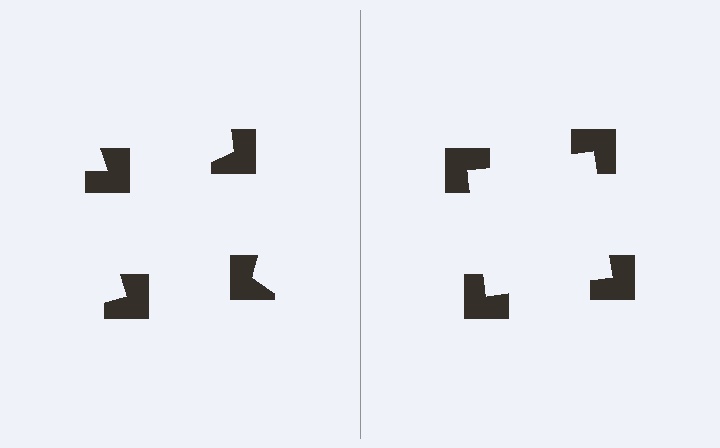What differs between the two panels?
The notched squares are positioned identically on both sides; only the wedge orientations differ. On the right they align to a square; on the left they are misaligned.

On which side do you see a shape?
An illusory square appears on the right side. On the left side the wedge cuts are rotated, so no coherent shape forms.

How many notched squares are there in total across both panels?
8 — 4 on each side.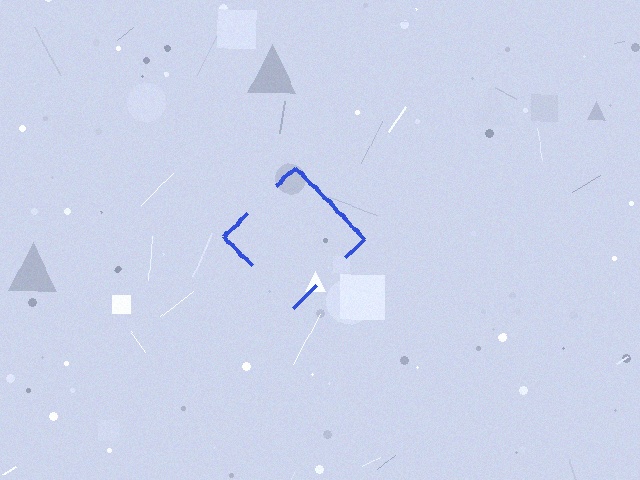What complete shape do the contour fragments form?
The contour fragments form a diamond.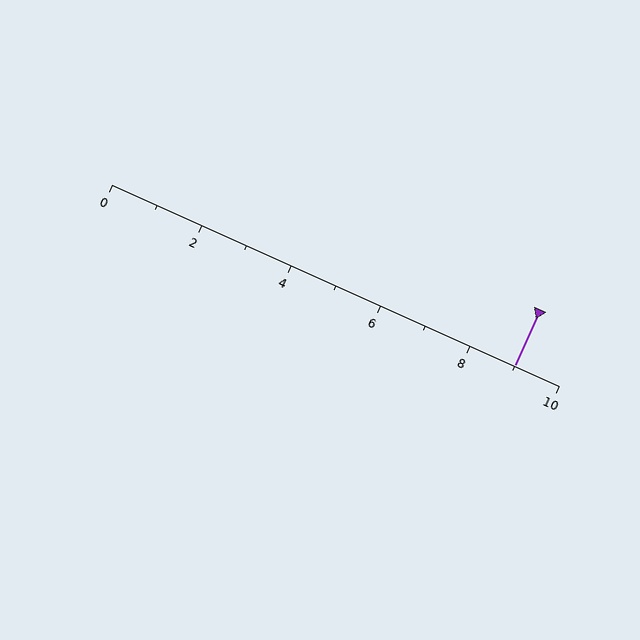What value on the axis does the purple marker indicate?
The marker indicates approximately 9.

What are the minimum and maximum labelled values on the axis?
The axis runs from 0 to 10.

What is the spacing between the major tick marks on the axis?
The major ticks are spaced 2 apart.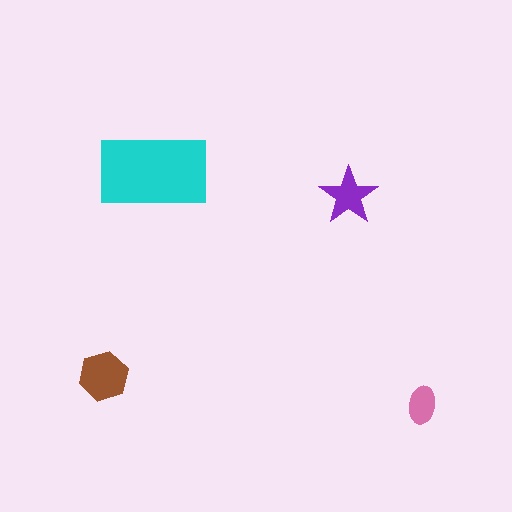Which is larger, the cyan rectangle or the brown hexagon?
The cyan rectangle.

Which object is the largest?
The cyan rectangle.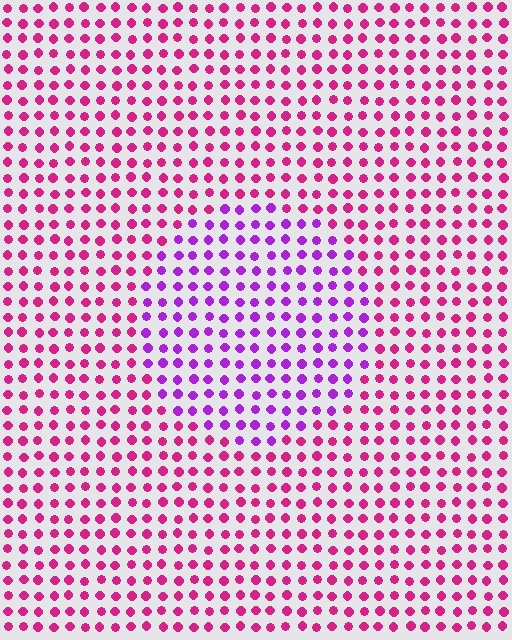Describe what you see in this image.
The image is filled with small magenta elements in a uniform arrangement. A circle-shaped region is visible where the elements are tinted to a slightly different hue, forming a subtle color boundary.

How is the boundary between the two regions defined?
The boundary is defined purely by a slight shift in hue (about 40 degrees). Spacing, size, and orientation are identical on both sides.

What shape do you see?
I see a circle.